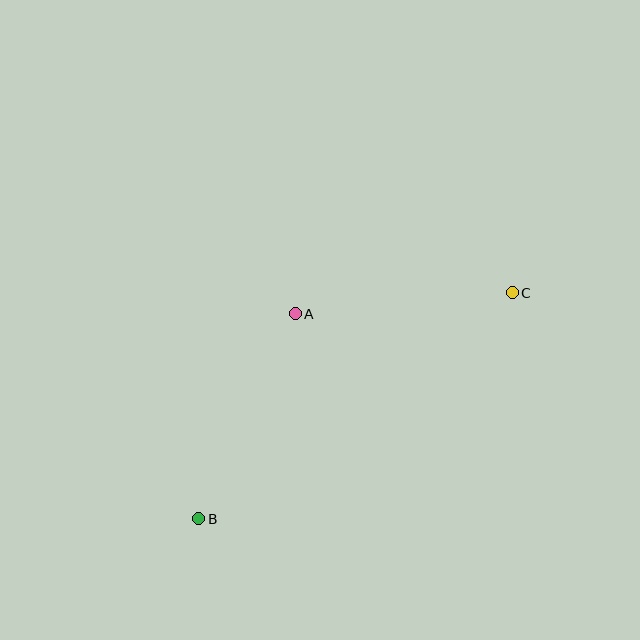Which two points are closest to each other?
Points A and C are closest to each other.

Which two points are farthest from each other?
Points B and C are farthest from each other.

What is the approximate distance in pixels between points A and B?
The distance between A and B is approximately 226 pixels.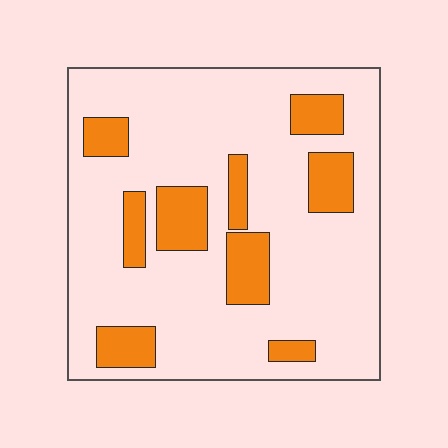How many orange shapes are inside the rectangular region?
9.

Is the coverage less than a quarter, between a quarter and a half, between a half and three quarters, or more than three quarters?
Less than a quarter.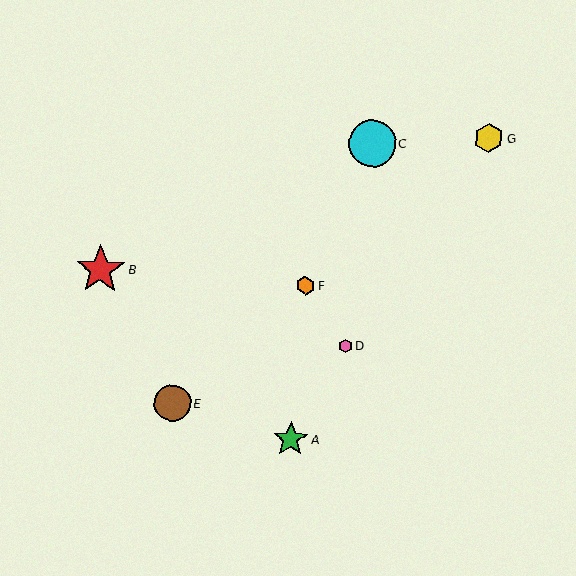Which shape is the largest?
The red star (labeled B) is the largest.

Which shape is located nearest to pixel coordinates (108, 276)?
The red star (labeled B) at (100, 270) is nearest to that location.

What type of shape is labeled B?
Shape B is a red star.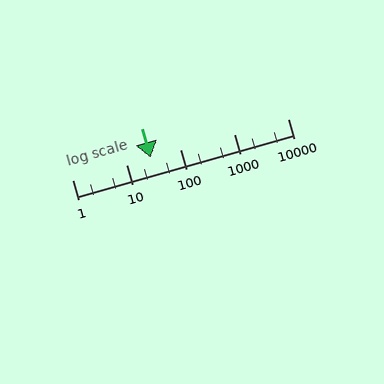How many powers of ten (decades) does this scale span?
The scale spans 4 decades, from 1 to 10000.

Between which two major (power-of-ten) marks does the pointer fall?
The pointer is between 10 and 100.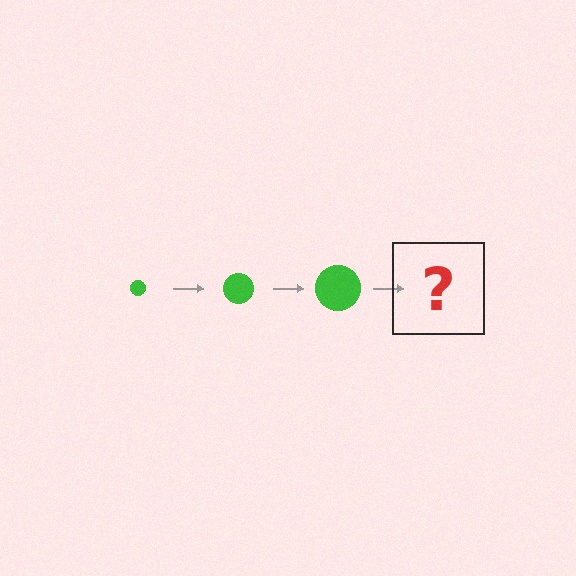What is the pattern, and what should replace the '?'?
The pattern is that the circle gets progressively larger each step. The '?' should be a green circle, larger than the previous one.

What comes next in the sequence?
The next element should be a green circle, larger than the previous one.